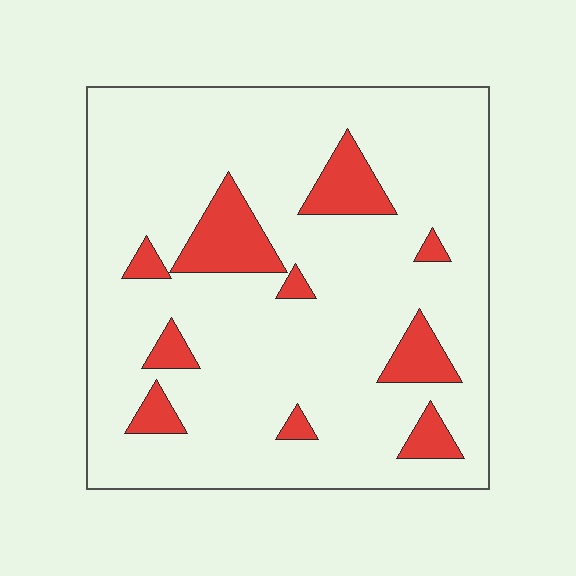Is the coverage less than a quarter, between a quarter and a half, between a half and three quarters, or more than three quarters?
Less than a quarter.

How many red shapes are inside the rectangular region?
10.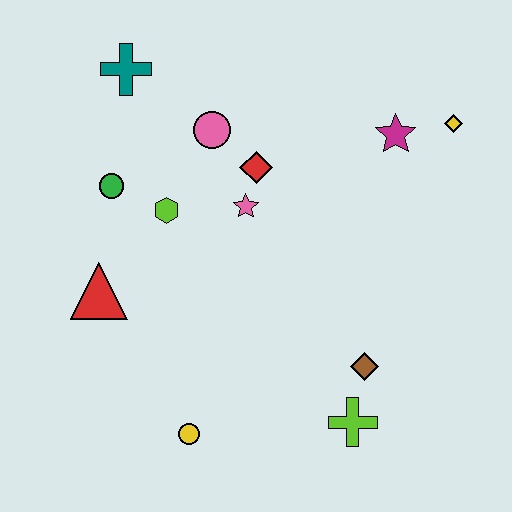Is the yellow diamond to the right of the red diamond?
Yes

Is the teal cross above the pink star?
Yes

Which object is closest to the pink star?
The red diamond is closest to the pink star.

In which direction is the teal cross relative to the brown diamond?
The teal cross is above the brown diamond.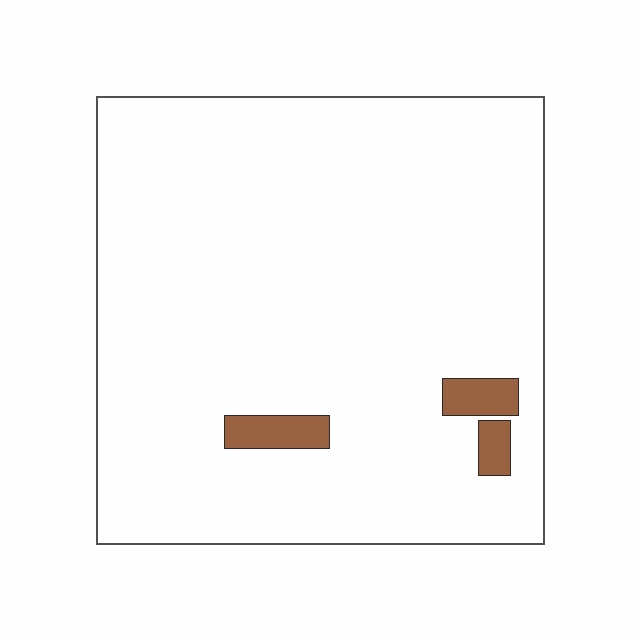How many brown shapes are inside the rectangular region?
3.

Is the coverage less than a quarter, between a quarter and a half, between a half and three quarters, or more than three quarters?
Less than a quarter.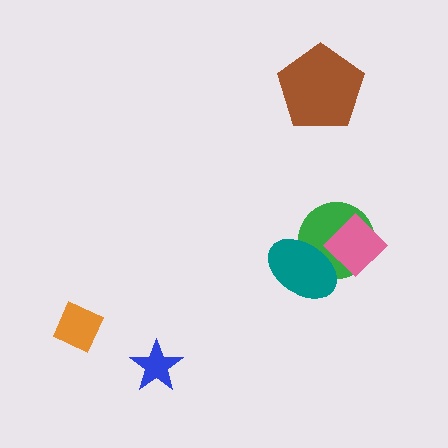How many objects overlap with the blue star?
0 objects overlap with the blue star.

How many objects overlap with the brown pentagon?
0 objects overlap with the brown pentagon.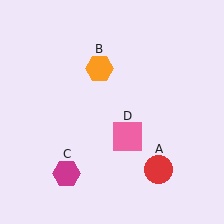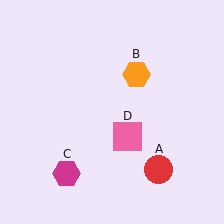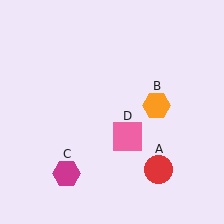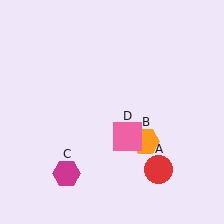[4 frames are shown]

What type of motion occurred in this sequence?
The orange hexagon (object B) rotated clockwise around the center of the scene.